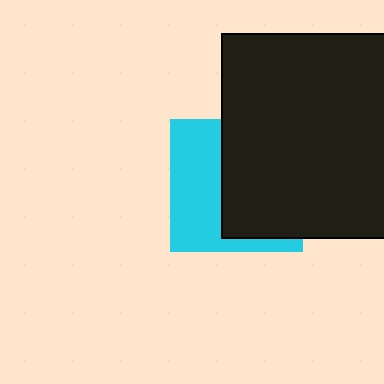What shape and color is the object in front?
The object in front is a black square.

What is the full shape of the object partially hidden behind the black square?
The partially hidden object is a cyan square.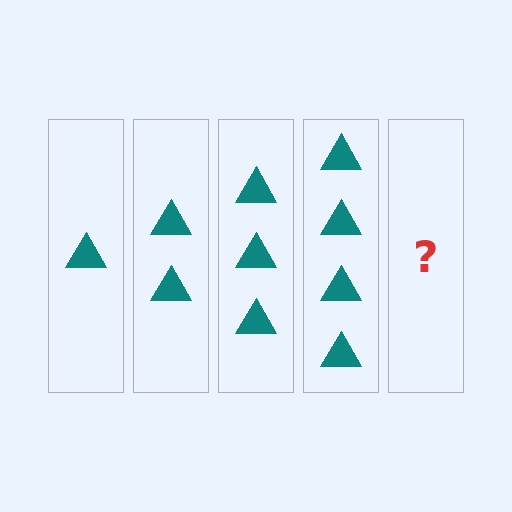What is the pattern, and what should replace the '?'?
The pattern is that each step adds one more triangle. The '?' should be 5 triangles.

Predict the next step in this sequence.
The next step is 5 triangles.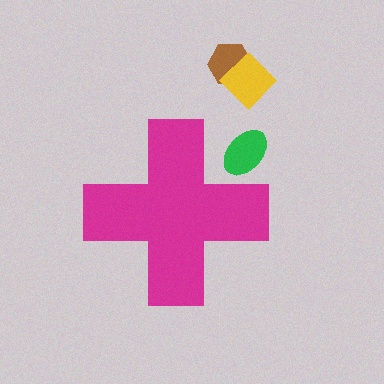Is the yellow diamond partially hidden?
No, the yellow diamond is fully visible.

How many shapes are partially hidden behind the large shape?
1 shape is partially hidden.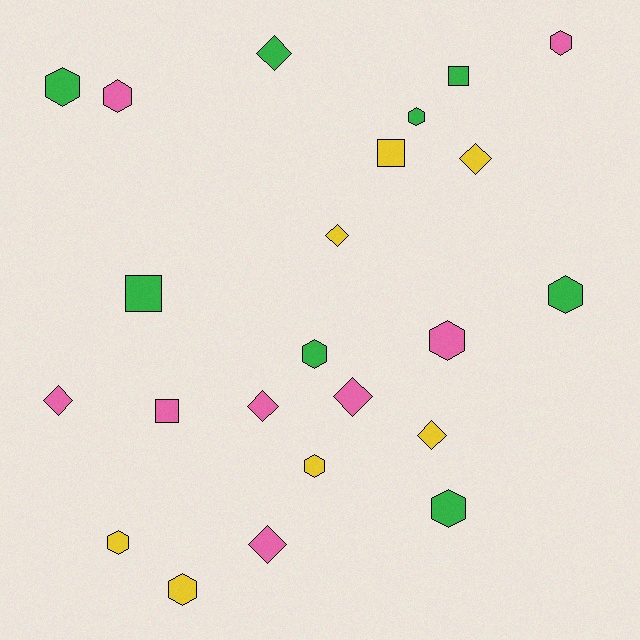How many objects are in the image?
There are 23 objects.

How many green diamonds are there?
There is 1 green diamond.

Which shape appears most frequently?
Hexagon, with 11 objects.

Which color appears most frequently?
Pink, with 8 objects.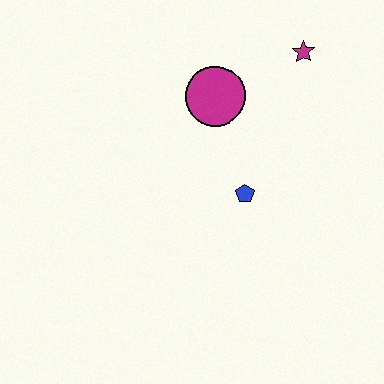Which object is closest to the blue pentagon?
The magenta circle is closest to the blue pentagon.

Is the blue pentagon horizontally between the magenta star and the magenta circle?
Yes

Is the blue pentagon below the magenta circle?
Yes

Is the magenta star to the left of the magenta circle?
No